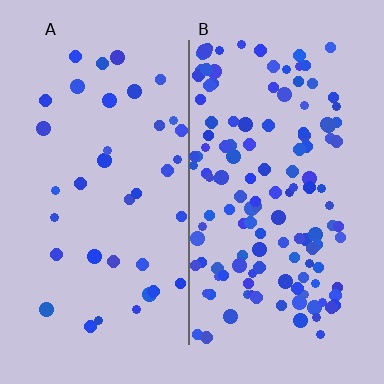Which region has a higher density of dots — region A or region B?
B (the right).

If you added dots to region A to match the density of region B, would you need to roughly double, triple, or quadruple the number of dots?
Approximately triple.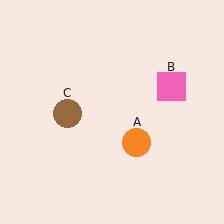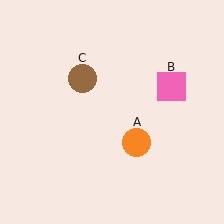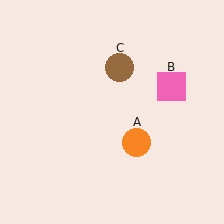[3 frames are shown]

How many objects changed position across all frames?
1 object changed position: brown circle (object C).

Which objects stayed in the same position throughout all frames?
Orange circle (object A) and pink square (object B) remained stationary.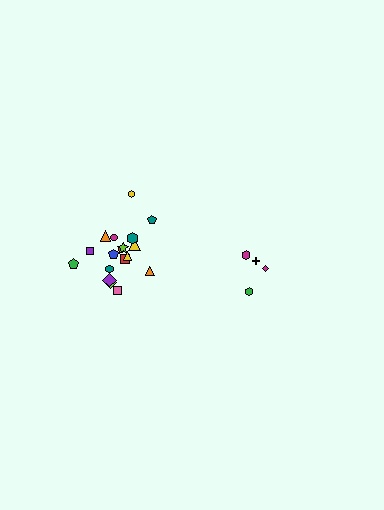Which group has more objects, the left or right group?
The left group.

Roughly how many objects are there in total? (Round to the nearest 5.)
Roughly 20 objects in total.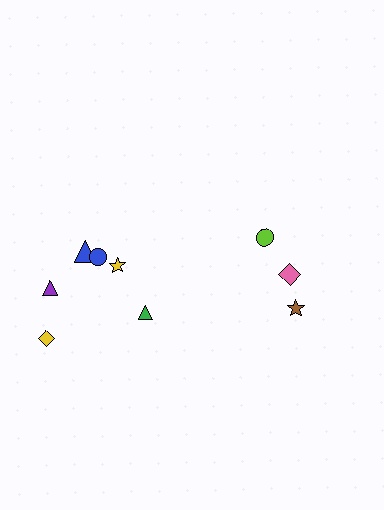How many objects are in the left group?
There are 6 objects.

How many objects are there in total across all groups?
There are 9 objects.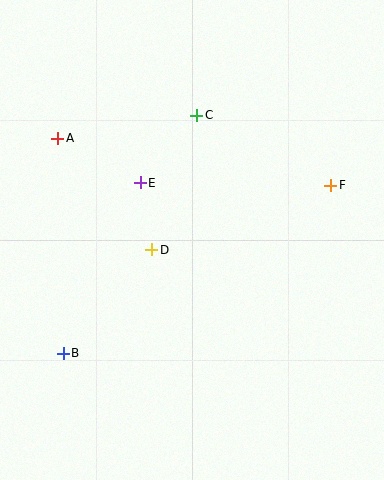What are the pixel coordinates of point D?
Point D is at (152, 250).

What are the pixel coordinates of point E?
Point E is at (140, 183).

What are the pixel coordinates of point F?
Point F is at (331, 185).